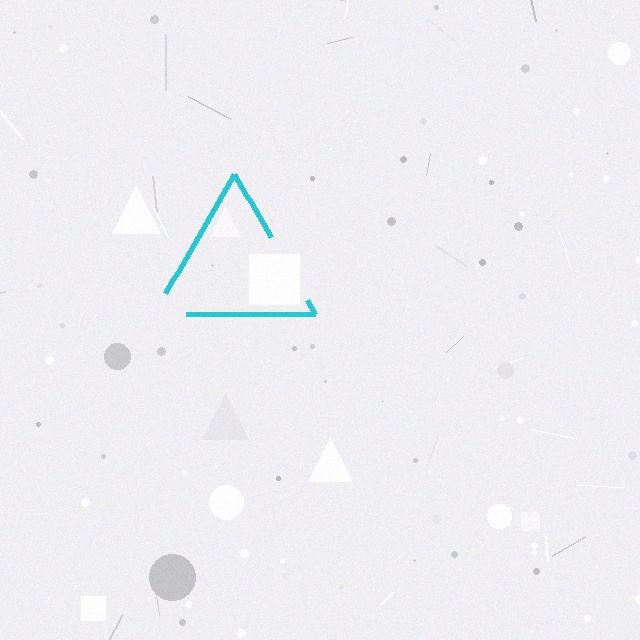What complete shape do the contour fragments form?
The contour fragments form a triangle.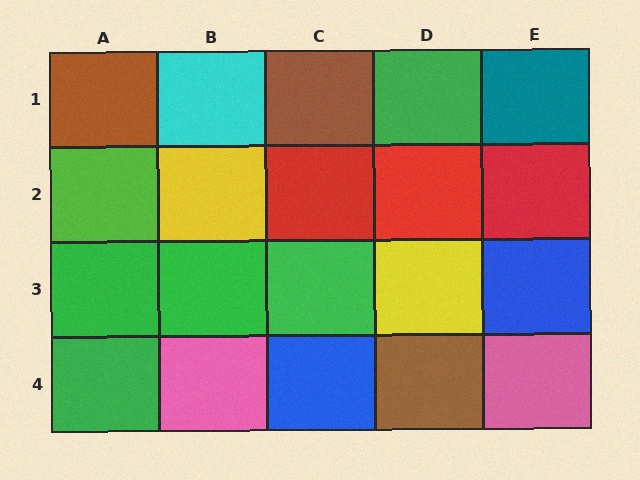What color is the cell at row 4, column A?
Green.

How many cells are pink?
2 cells are pink.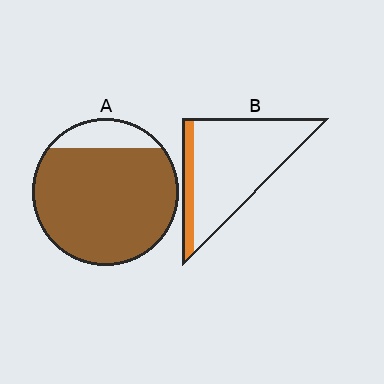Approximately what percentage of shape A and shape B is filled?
A is approximately 85% and B is approximately 15%.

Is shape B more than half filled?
No.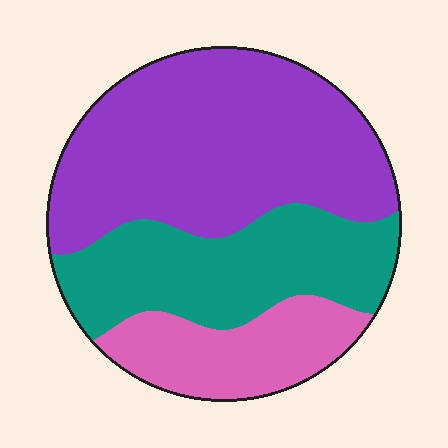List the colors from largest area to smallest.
From largest to smallest: purple, teal, pink.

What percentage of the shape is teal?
Teal covers 31% of the shape.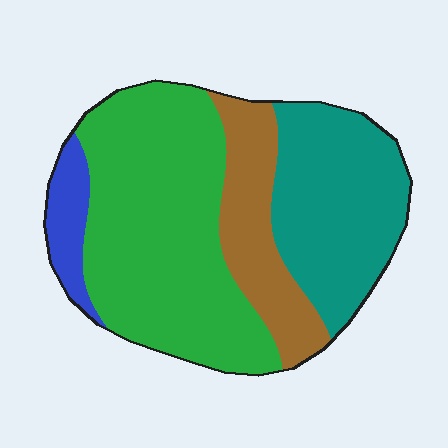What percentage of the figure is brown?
Brown takes up about one sixth (1/6) of the figure.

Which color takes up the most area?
Green, at roughly 45%.